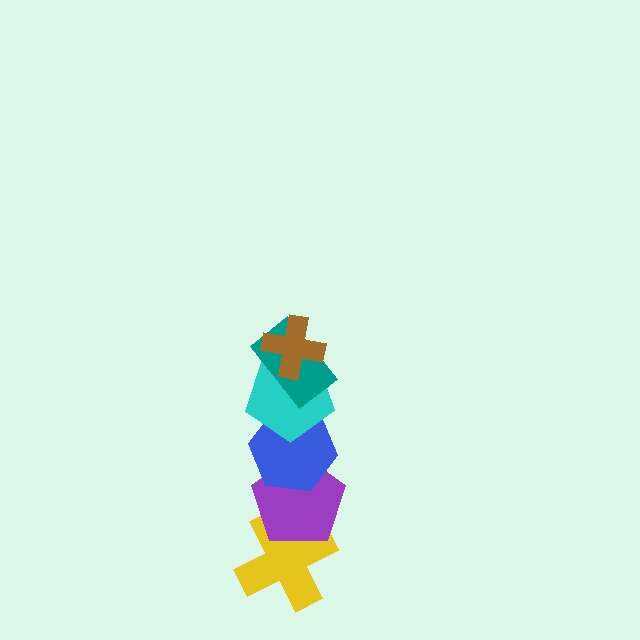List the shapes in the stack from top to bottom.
From top to bottom: the brown cross, the teal rectangle, the cyan pentagon, the blue hexagon, the purple pentagon, the yellow cross.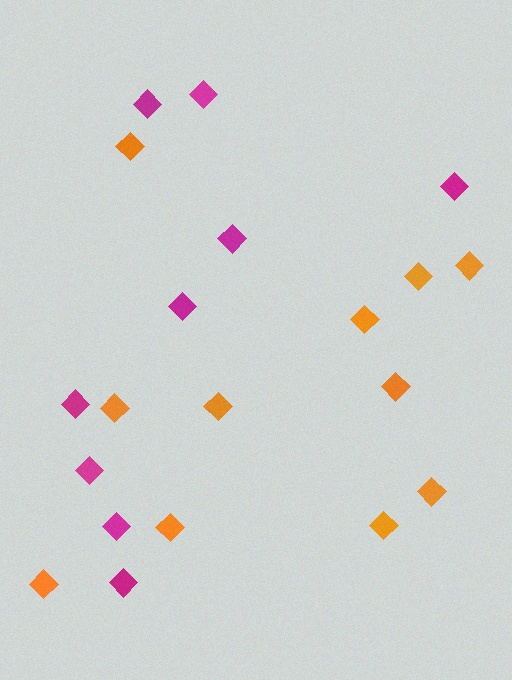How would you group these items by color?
There are 2 groups: one group of magenta diamonds (9) and one group of orange diamonds (11).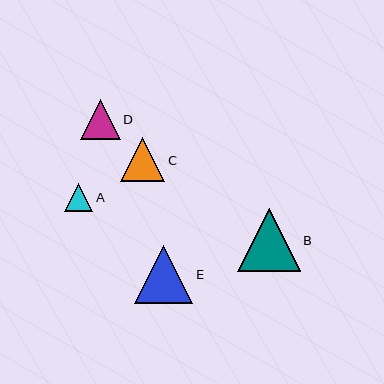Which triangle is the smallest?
Triangle A is the smallest with a size of approximately 28 pixels.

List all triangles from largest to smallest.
From largest to smallest: B, E, C, D, A.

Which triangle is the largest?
Triangle B is the largest with a size of approximately 63 pixels.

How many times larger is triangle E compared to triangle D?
Triangle E is approximately 1.5 times the size of triangle D.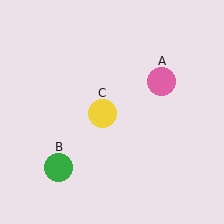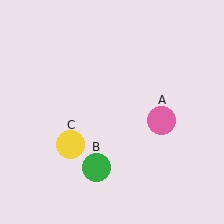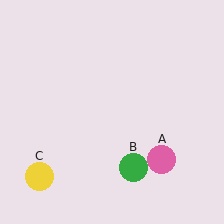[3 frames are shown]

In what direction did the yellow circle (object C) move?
The yellow circle (object C) moved down and to the left.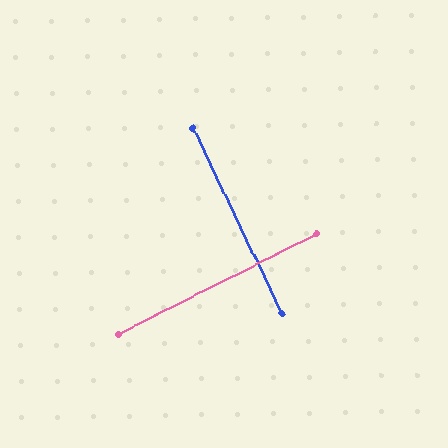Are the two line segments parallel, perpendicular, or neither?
Perpendicular — they meet at approximately 89°.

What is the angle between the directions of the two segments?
Approximately 89 degrees.